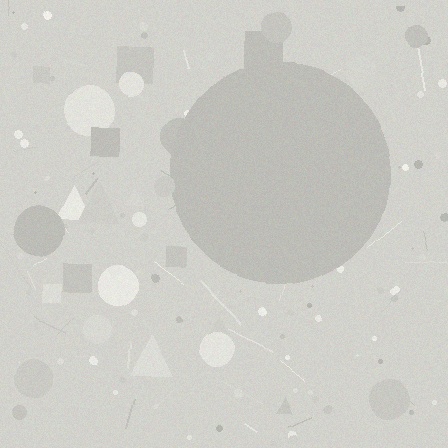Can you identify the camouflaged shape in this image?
The camouflaged shape is a circle.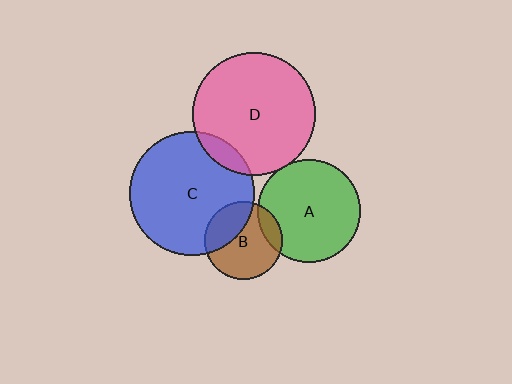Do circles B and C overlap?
Yes.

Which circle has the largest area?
Circle C (blue).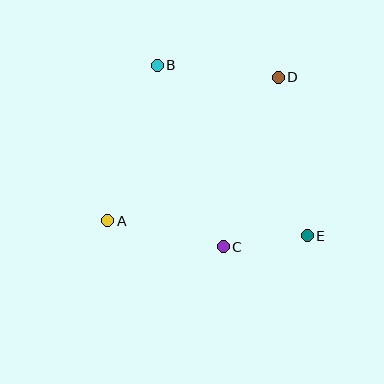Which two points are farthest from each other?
Points B and E are farthest from each other.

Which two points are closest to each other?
Points C and E are closest to each other.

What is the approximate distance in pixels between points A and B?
The distance between A and B is approximately 163 pixels.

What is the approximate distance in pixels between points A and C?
The distance between A and C is approximately 118 pixels.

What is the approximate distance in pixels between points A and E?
The distance between A and E is approximately 200 pixels.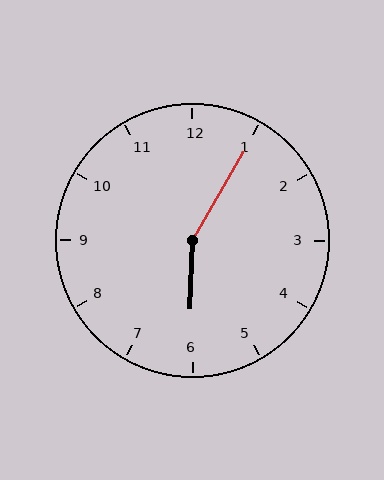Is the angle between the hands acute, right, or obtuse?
It is obtuse.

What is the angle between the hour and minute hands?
Approximately 152 degrees.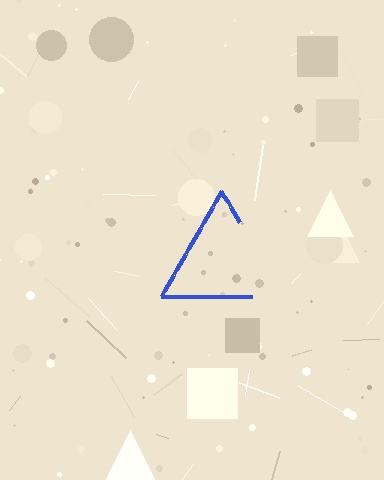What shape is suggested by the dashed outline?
The dashed outline suggests a triangle.